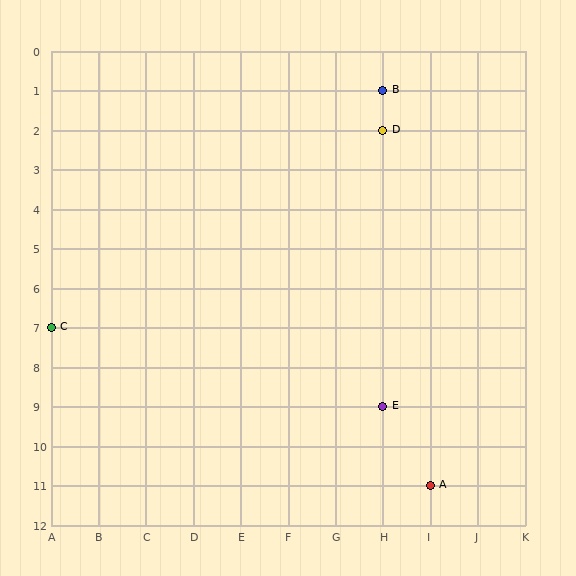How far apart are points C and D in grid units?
Points C and D are 7 columns and 5 rows apart (about 8.6 grid units diagonally).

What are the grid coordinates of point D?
Point D is at grid coordinates (H, 2).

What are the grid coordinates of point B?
Point B is at grid coordinates (H, 1).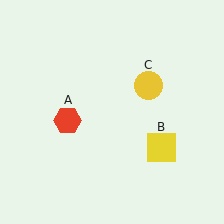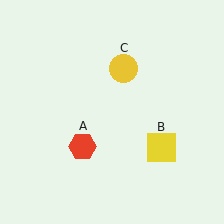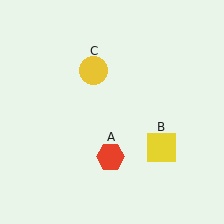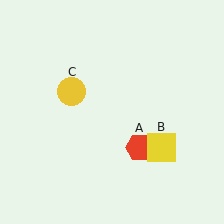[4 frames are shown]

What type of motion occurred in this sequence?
The red hexagon (object A), yellow circle (object C) rotated counterclockwise around the center of the scene.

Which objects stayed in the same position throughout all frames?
Yellow square (object B) remained stationary.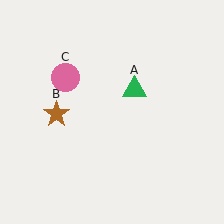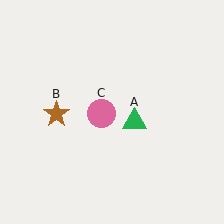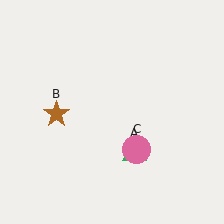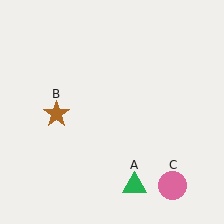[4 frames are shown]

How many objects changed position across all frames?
2 objects changed position: green triangle (object A), pink circle (object C).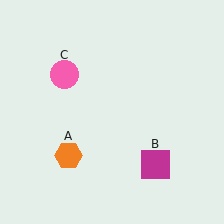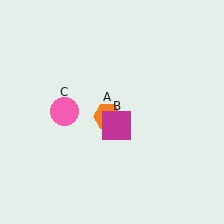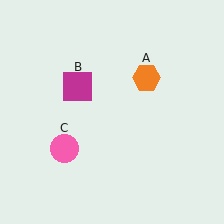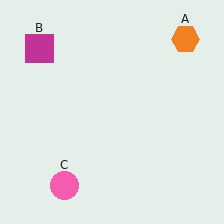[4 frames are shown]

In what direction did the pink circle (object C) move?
The pink circle (object C) moved down.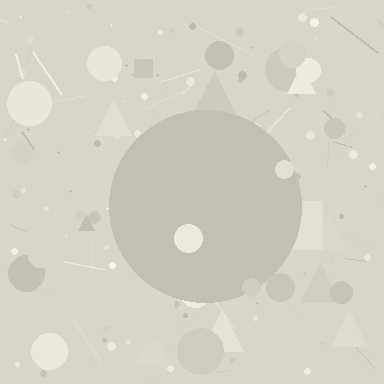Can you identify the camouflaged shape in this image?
The camouflaged shape is a circle.